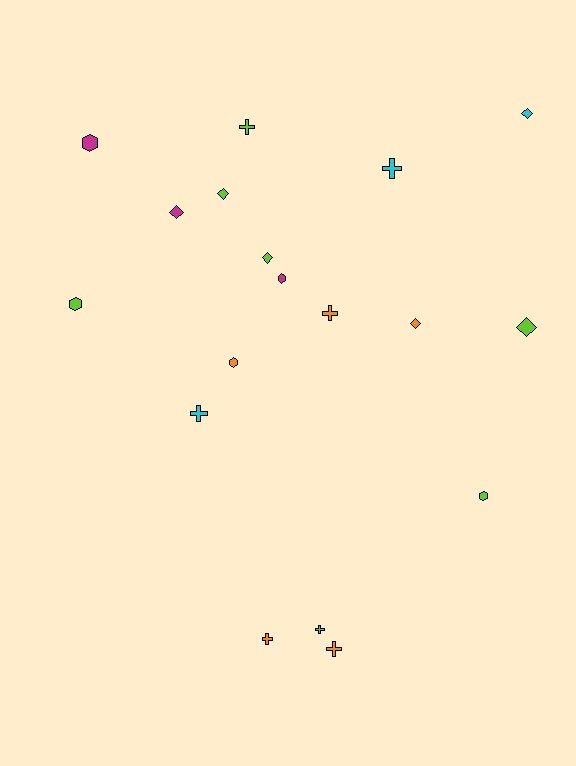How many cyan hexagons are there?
There are no cyan hexagons.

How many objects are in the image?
There are 18 objects.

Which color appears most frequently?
Lime, with 7 objects.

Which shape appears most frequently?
Cross, with 7 objects.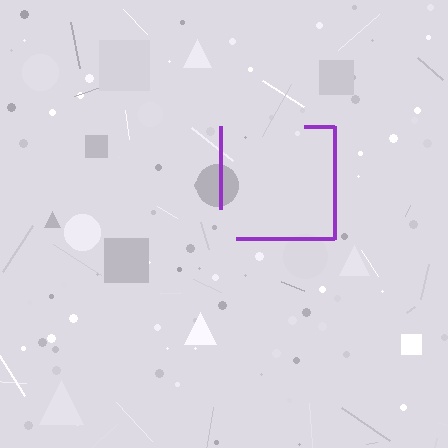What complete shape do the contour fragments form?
The contour fragments form a square.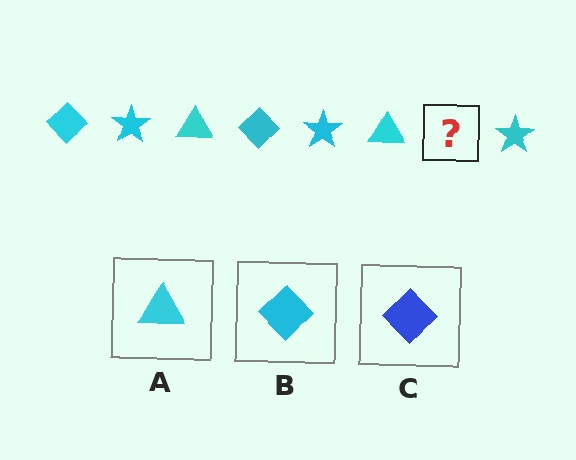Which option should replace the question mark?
Option B.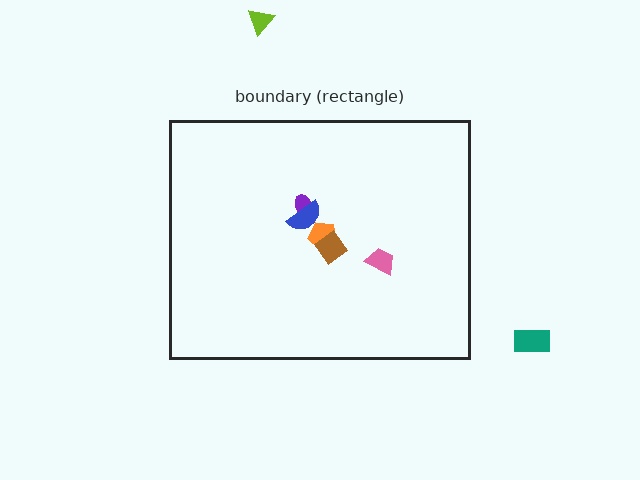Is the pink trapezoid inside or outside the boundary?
Inside.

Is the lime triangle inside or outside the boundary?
Outside.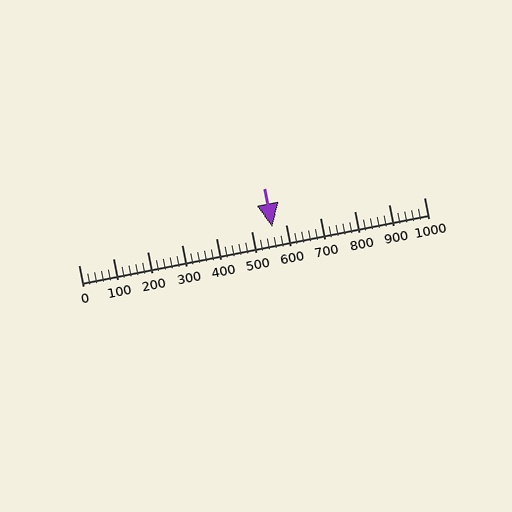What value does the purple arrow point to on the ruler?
The purple arrow points to approximately 562.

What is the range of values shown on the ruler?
The ruler shows values from 0 to 1000.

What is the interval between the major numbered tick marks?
The major tick marks are spaced 100 units apart.